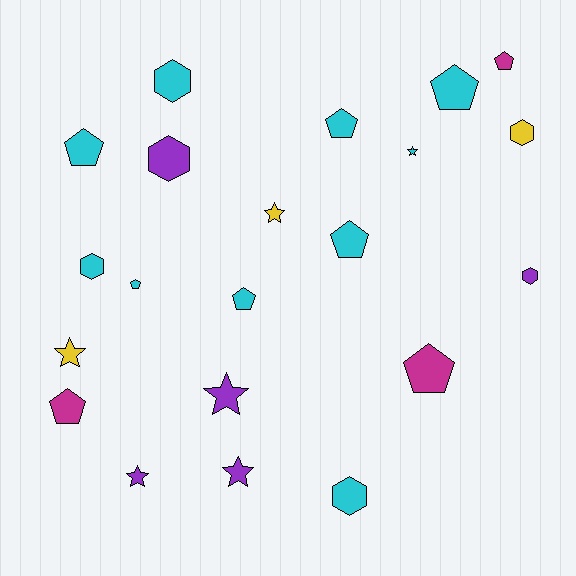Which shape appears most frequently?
Pentagon, with 9 objects.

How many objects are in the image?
There are 21 objects.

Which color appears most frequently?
Cyan, with 10 objects.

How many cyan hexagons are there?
There are 3 cyan hexagons.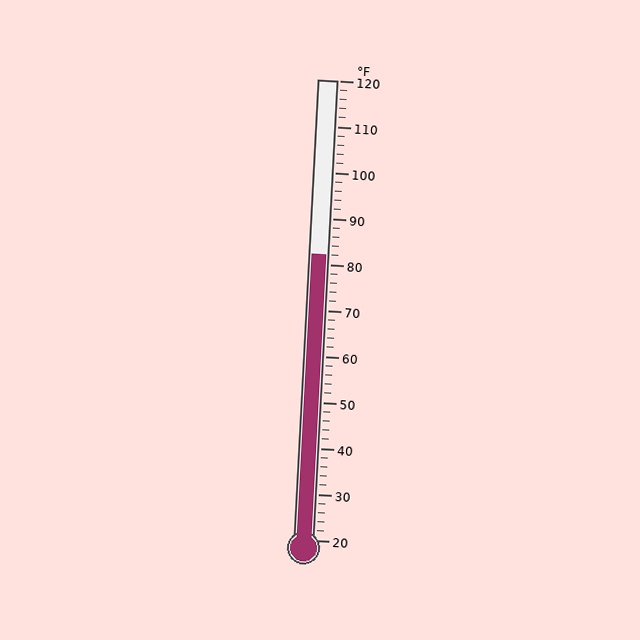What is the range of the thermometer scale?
The thermometer scale ranges from 20°F to 120°F.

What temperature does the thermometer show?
The thermometer shows approximately 82°F.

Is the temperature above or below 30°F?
The temperature is above 30°F.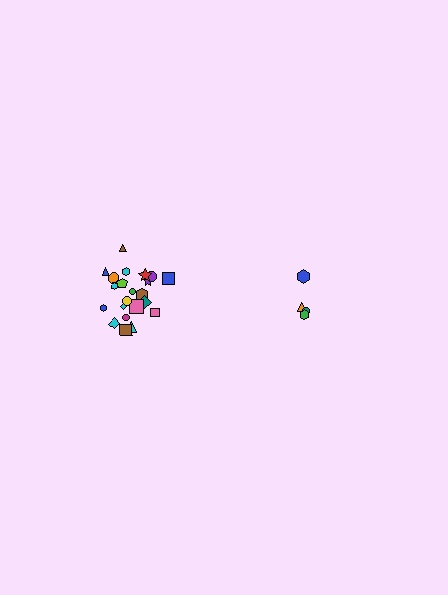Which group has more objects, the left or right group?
The left group.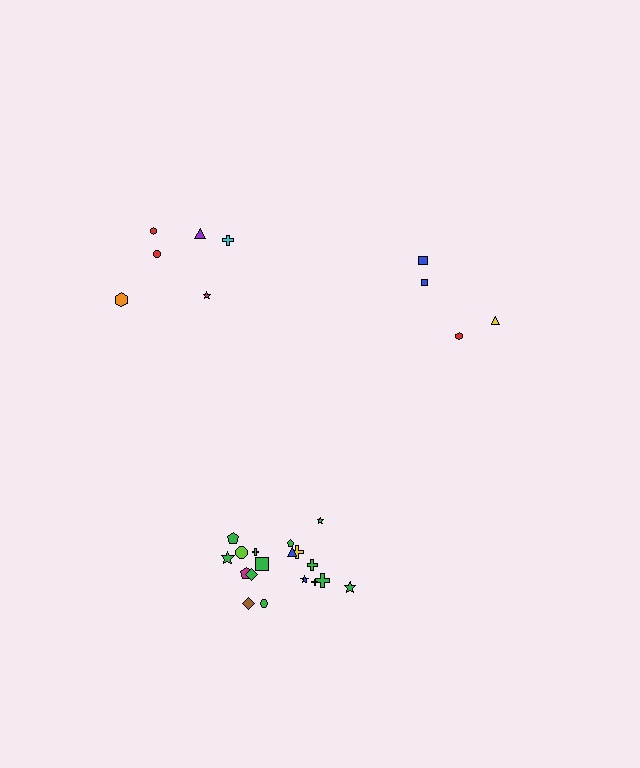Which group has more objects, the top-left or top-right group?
The top-left group.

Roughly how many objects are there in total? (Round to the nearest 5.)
Roughly 30 objects in total.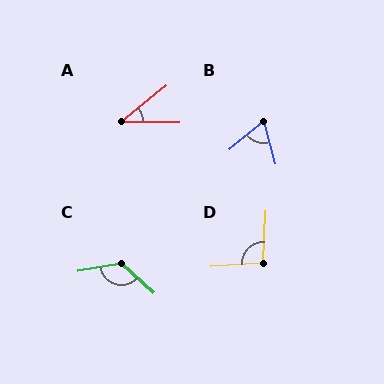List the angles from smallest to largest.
A (39°), B (66°), D (97°), C (129°).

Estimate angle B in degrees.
Approximately 66 degrees.